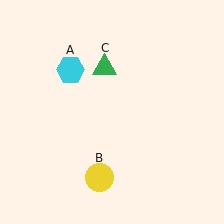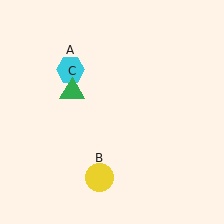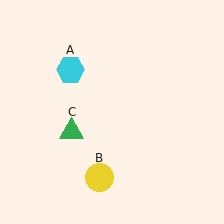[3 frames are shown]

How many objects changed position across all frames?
1 object changed position: green triangle (object C).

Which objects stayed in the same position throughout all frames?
Cyan hexagon (object A) and yellow circle (object B) remained stationary.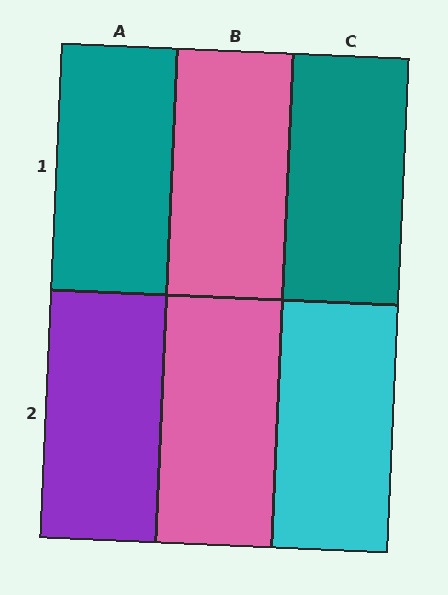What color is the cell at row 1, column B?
Pink.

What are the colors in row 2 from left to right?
Purple, pink, cyan.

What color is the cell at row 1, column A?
Teal.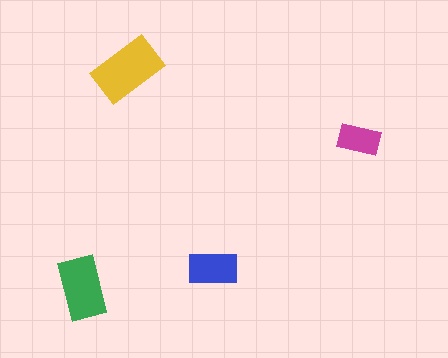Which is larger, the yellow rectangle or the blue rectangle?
The yellow one.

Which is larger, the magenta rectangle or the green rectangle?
The green one.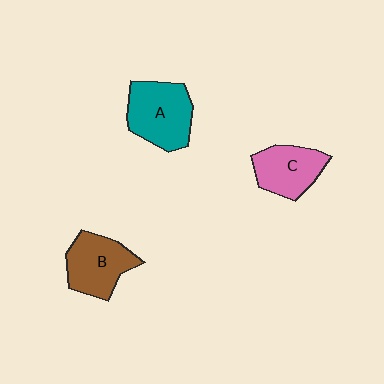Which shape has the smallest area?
Shape C (pink).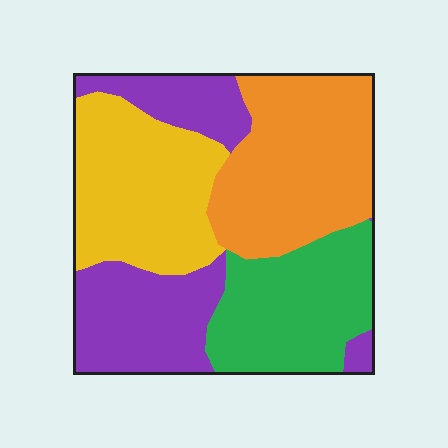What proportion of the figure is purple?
Purple covers about 25% of the figure.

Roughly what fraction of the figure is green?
Green takes up between a sixth and a third of the figure.